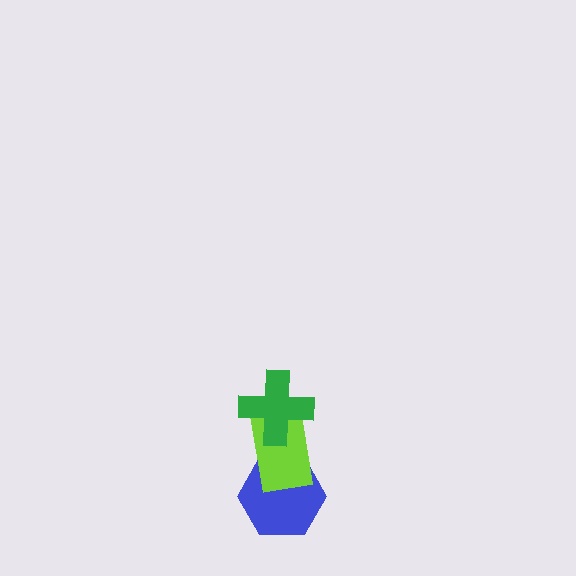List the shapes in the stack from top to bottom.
From top to bottom: the green cross, the lime rectangle, the blue hexagon.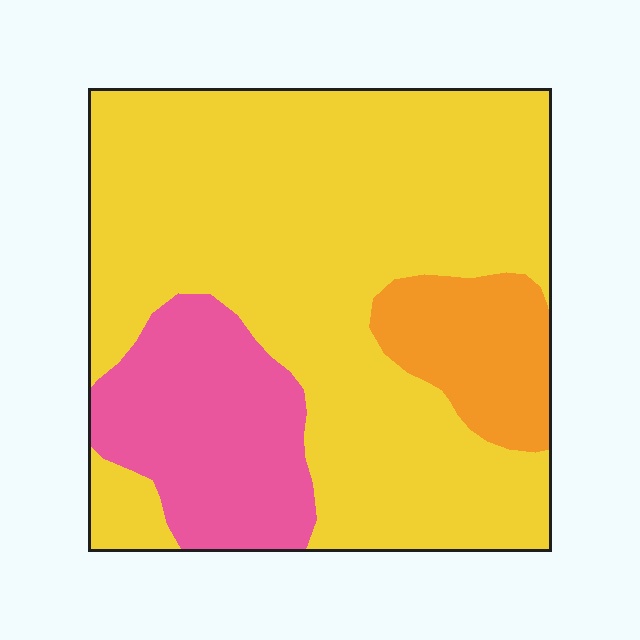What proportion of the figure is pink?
Pink covers 19% of the figure.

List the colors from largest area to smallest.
From largest to smallest: yellow, pink, orange.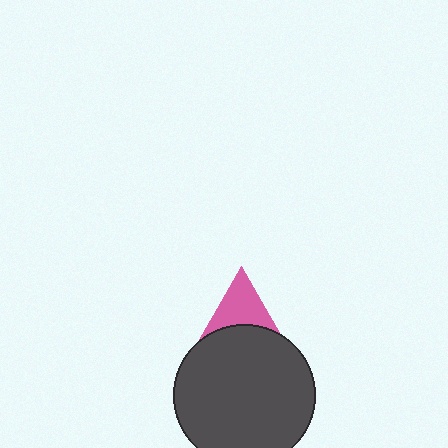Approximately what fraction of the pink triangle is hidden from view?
Roughly 60% of the pink triangle is hidden behind the dark gray circle.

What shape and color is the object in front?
The object in front is a dark gray circle.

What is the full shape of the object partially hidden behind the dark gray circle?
The partially hidden object is a pink triangle.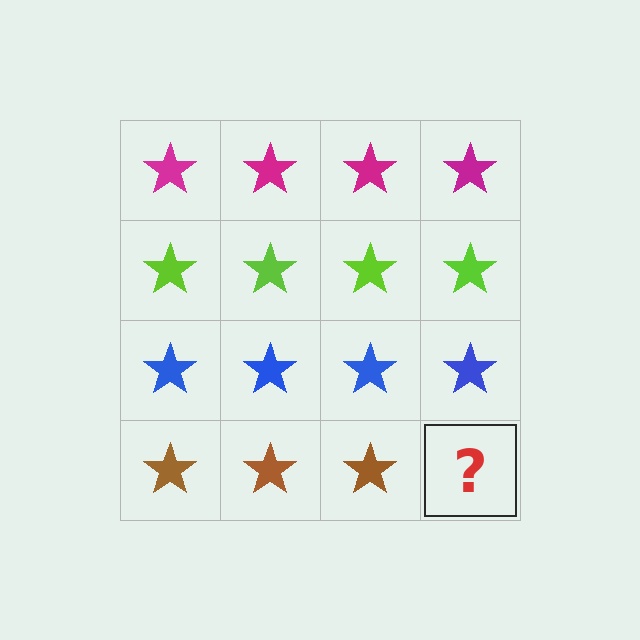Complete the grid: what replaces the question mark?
The question mark should be replaced with a brown star.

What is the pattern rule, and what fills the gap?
The rule is that each row has a consistent color. The gap should be filled with a brown star.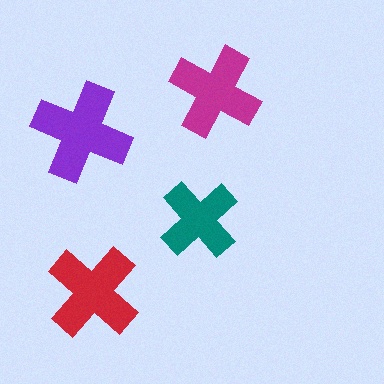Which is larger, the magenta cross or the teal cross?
The magenta one.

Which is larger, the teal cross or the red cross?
The red one.